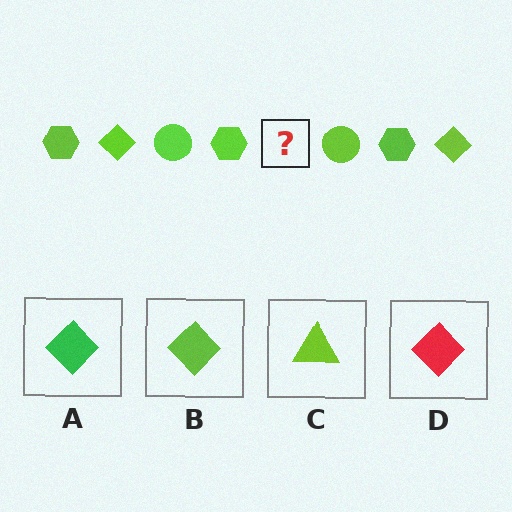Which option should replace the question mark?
Option B.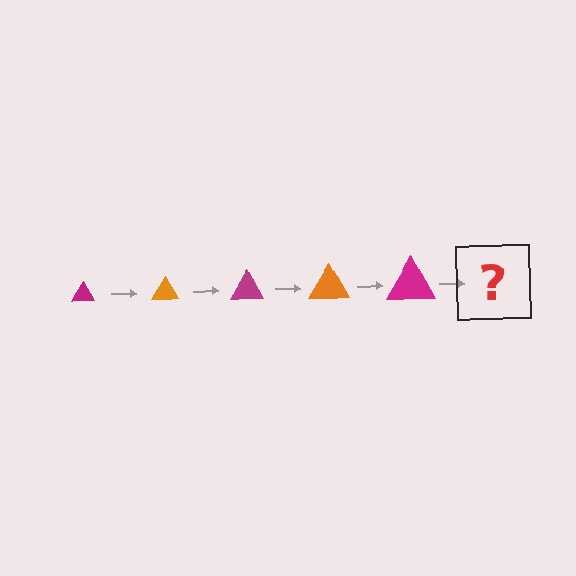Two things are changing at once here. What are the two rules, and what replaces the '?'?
The two rules are that the triangle grows larger each step and the color cycles through magenta and orange. The '?' should be an orange triangle, larger than the previous one.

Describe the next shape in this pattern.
It should be an orange triangle, larger than the previous one.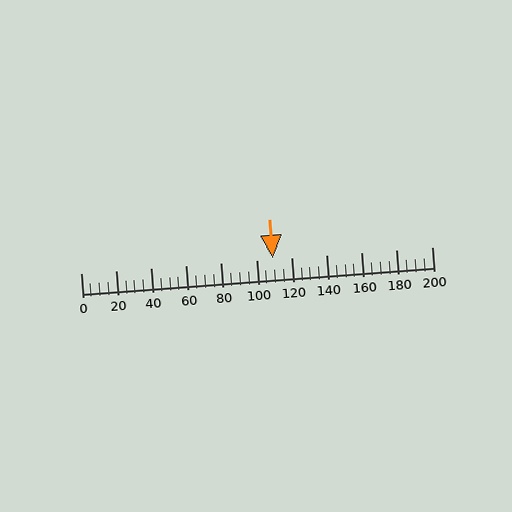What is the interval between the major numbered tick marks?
The major tick marks are spaced 20 units apart.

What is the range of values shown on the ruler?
The ruler shows values from 0 to 200.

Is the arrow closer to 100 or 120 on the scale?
The arrow is closer to 100.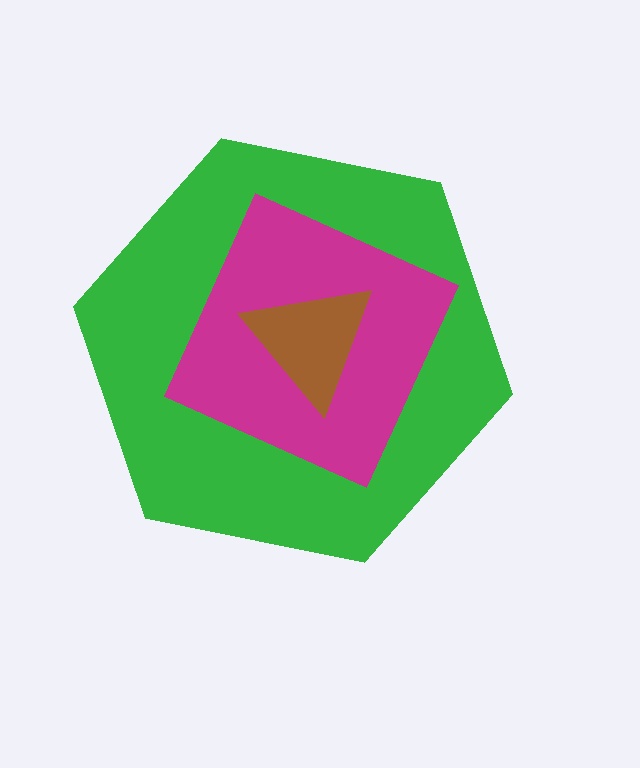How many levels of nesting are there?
3.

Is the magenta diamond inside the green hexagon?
Yes.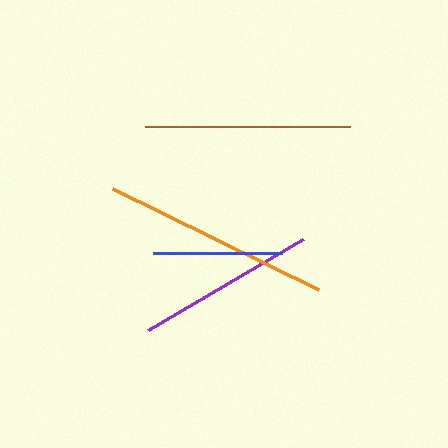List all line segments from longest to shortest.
From longest to shortest: orange, brown, purple, blue.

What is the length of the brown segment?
The brown segment is approximately 204 pixels long.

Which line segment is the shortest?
The blue line is the shortest at approximately 129 pixels.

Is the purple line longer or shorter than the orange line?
The orange line is longer than the purple line.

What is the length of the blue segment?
The blue segment is approximately 129 pixels long.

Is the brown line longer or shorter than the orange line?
The orange line is longer than the brown line.